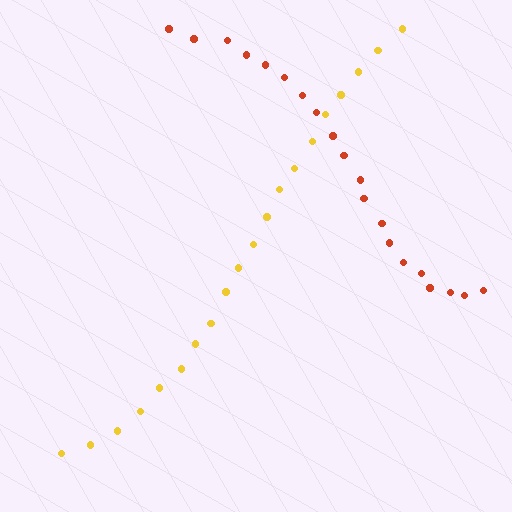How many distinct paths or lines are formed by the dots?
There are 2 distinct paths.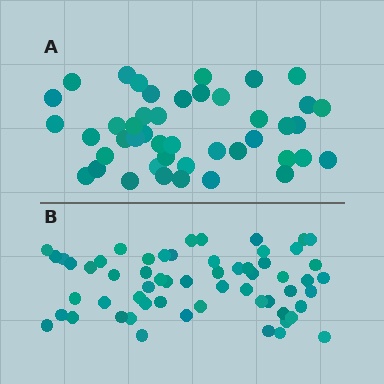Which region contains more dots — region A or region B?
Region B (the bottom region) has more dots.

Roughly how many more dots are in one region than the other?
Region B has approximately 15 more dots than region A.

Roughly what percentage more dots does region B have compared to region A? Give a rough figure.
About 35% more.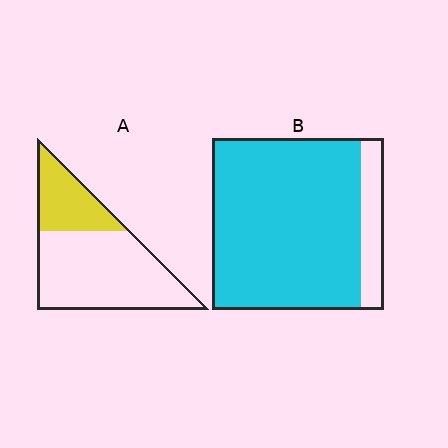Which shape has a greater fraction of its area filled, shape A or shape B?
Shape B.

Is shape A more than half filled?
No.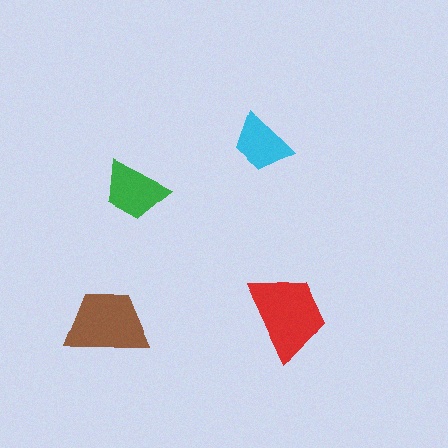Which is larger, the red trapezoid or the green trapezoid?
The red one.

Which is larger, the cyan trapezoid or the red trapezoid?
The red one.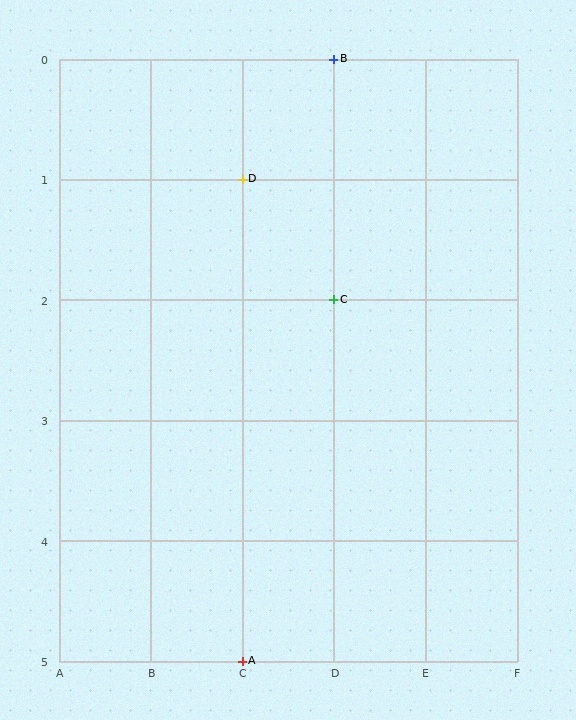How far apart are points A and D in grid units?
Points A and D are 4 rows apart.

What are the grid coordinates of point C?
Point C is at grid coordinates (D, 2).